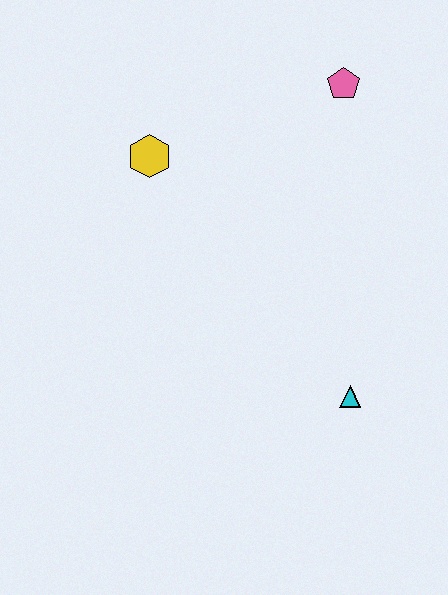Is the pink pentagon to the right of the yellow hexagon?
Yes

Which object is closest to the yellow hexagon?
The pink pentagon is closest to the yellow hexagon.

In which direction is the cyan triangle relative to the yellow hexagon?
The cyan triangle is below the yellow hexagon.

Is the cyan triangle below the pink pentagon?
Yes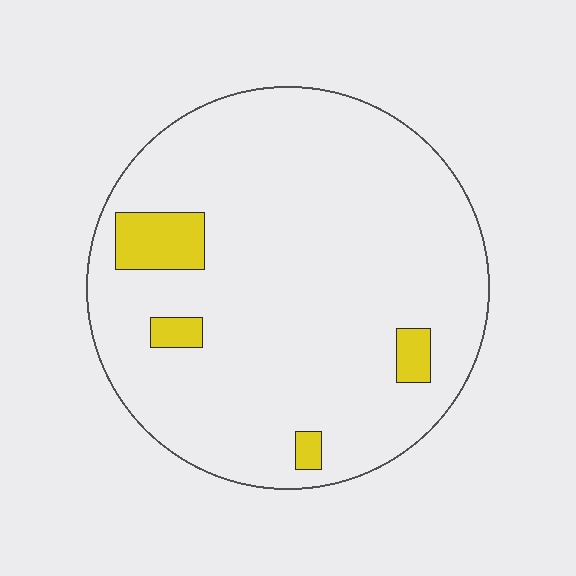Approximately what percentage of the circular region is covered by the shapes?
Approximately 10%.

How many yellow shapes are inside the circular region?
4.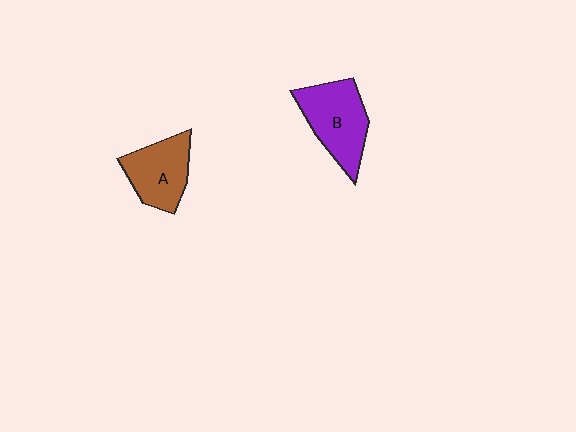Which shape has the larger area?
Shape B (purple).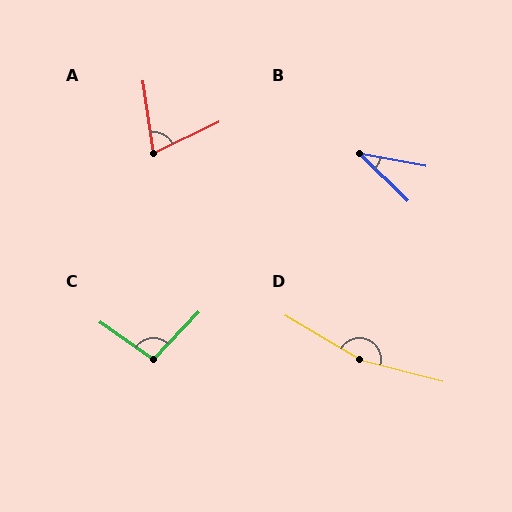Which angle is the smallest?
B, at approximately 34 degrees.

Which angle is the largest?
D, at approximately 164 degrees.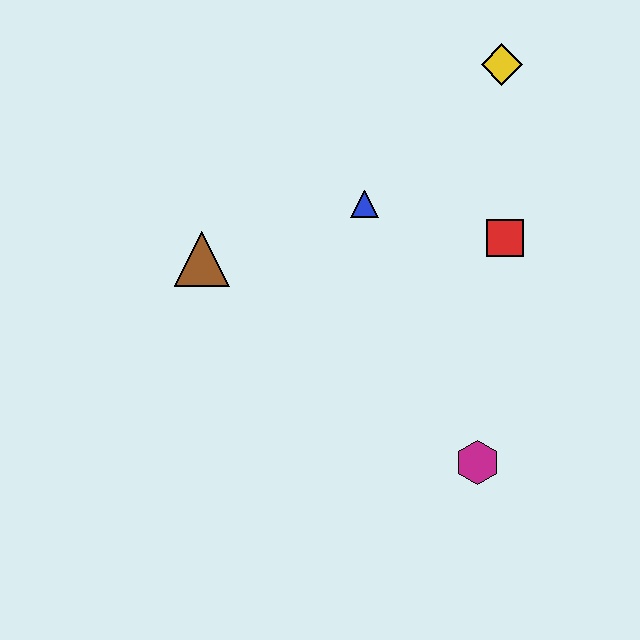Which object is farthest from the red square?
The brown triangle is farthest from the red square.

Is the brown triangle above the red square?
No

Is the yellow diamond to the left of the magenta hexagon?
No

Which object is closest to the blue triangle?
The red square is closest to the blue triangle.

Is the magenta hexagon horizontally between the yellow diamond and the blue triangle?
Yes